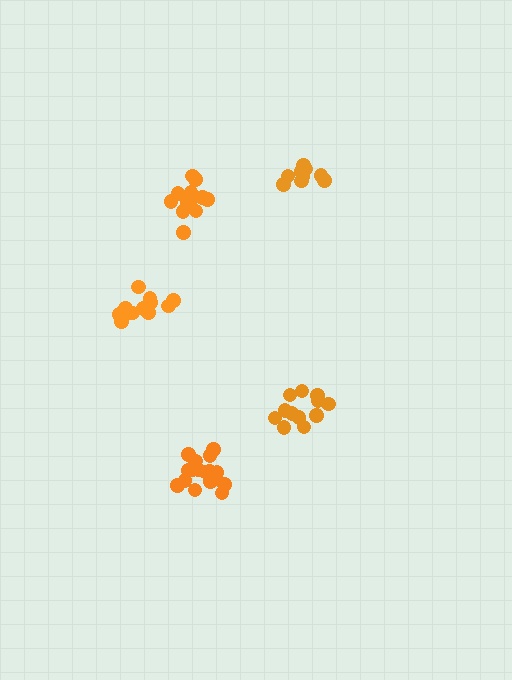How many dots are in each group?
Group 1: 12 dots, Group 2: 10 dots, Group 3: 13 dots, Group 4: 12 dots, Group 5: 16 dots (63 total).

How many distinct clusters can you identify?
There are 5 distinct clusters.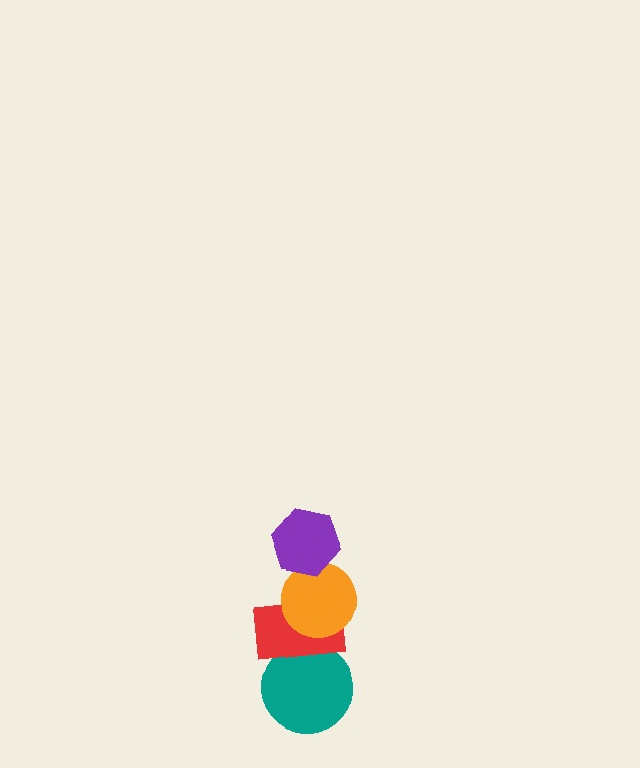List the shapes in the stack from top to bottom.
From top to bottom: the purple hexagon, the orange circle, the red rectangle, the teal circle.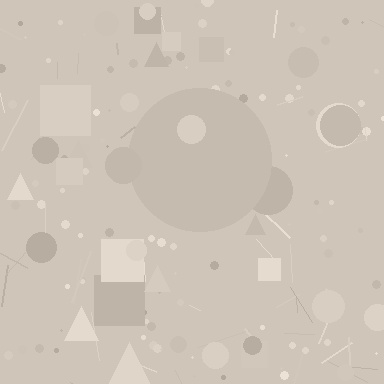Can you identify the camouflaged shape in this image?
The camouflaged shape is a circle.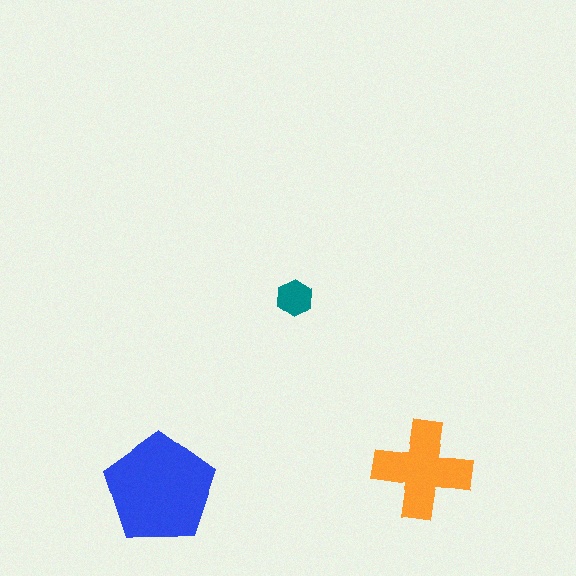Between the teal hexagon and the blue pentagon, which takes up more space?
The blue pentagon.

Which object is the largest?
The blue pentagon.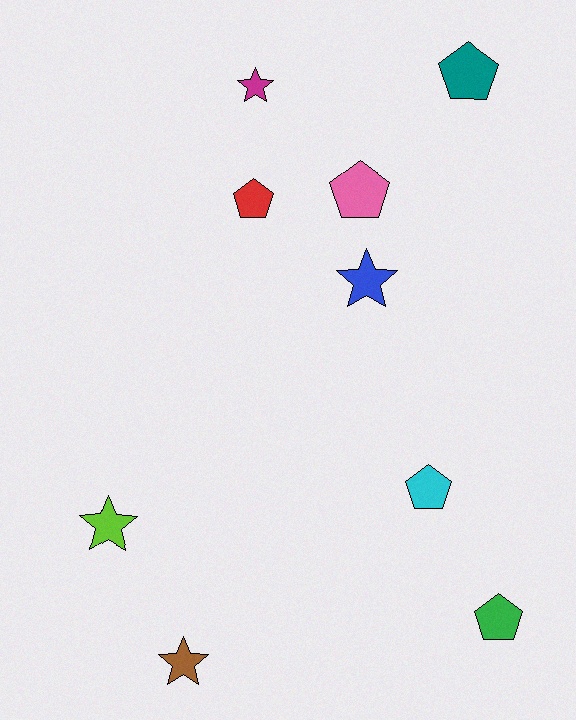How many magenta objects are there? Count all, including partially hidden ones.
There is 1 magenta object.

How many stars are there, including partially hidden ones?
There are 4 stars.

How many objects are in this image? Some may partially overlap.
There are 9 objects.